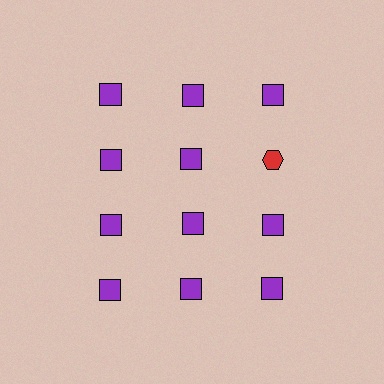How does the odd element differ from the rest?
It differs in both color (red instead of purple) and shape (hexagon instead of square).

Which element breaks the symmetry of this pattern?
The red hexagon in the second row, center column breaks the symmetry. All other shapes are purple squares.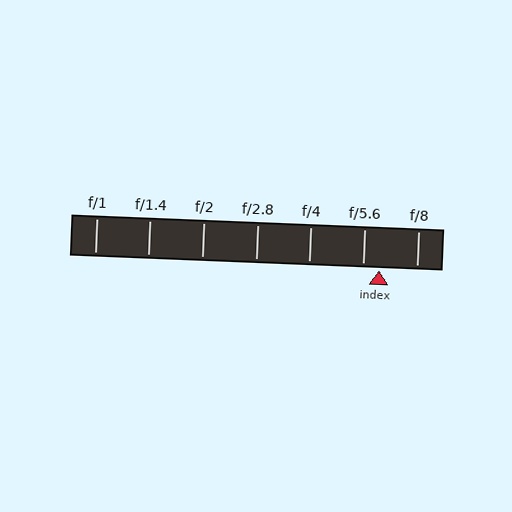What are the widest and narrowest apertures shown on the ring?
The widest aperture shown is f/1 and the narrowest is f/8.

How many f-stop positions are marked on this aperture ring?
There are 7 f-stop positions marked.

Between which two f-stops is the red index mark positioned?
The index mark is between f/5.6 and f/8.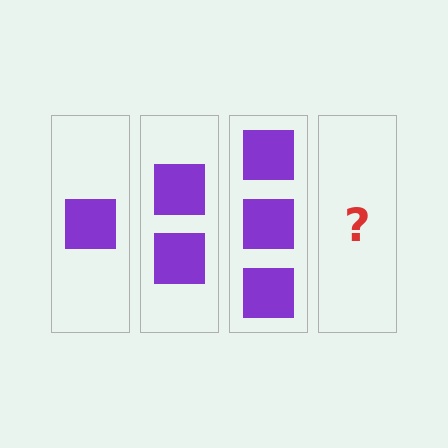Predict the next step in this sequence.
The next step is 4 squares.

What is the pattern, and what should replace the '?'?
The pattern is that each step adds one more square. The '?' should be 4 squares.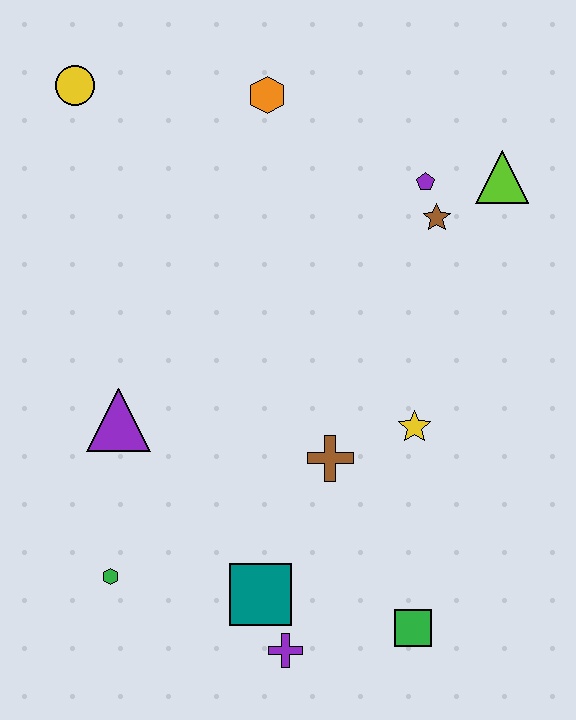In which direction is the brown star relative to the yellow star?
The brown star is above the yellow star.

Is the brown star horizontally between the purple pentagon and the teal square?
No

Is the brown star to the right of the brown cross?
Yes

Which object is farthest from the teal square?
The yellow circle is farthest from the teal square.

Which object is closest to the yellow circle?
The orange hexagon is closest to the yellow circle.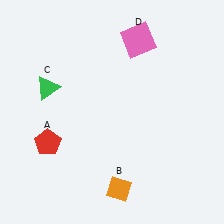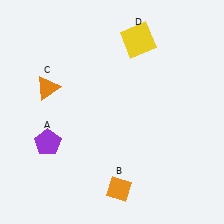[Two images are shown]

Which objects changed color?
A changed from red to purple. C changed from green to orange. D changed from pink to yellow.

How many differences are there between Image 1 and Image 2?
There are 3 differences between the two images.